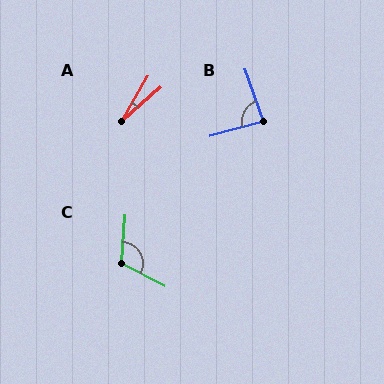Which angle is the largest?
C, at approximately 114 degrees.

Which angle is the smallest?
A, at approximately 19 degrees.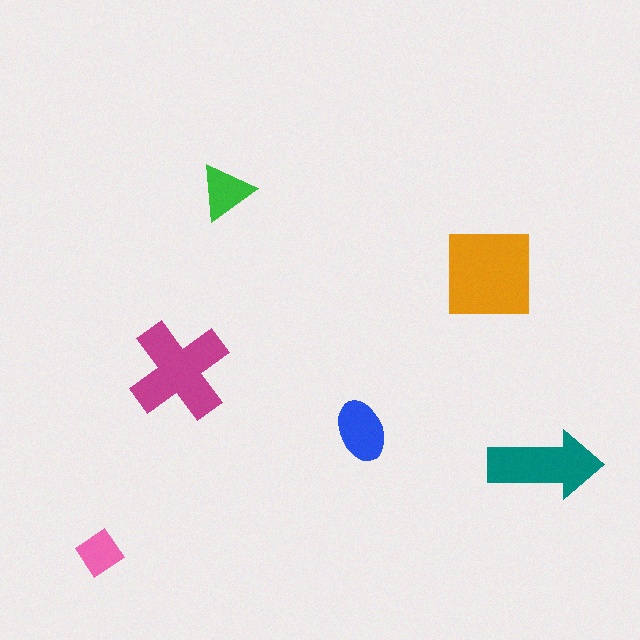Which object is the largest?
The orange square.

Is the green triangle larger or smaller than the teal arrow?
Smaller.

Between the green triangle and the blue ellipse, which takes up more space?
The blue ellipse.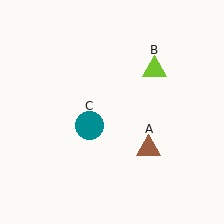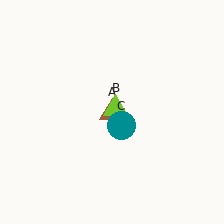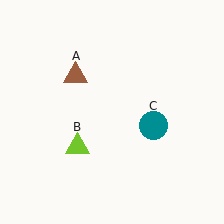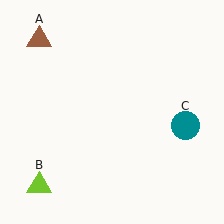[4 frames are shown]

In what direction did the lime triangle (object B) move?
The lime triangle (object B) moved down and to the left.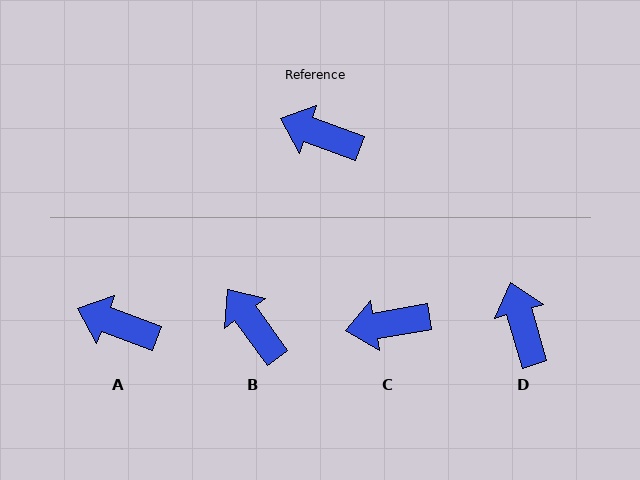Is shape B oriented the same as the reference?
No, it is off by about 34 degrees.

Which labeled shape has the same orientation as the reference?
A.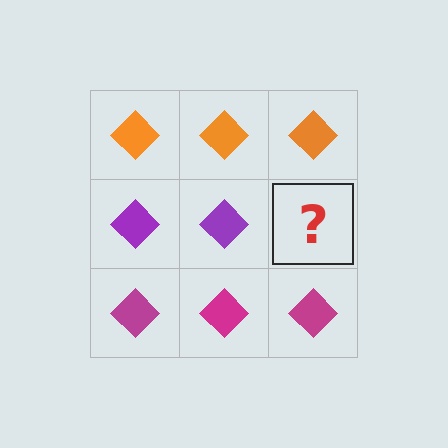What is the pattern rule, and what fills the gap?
The rule is that each row has a consistent color. The gap should be filled with a purple diamond.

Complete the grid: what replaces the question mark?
The question mark should be replaced with a purple diamond.